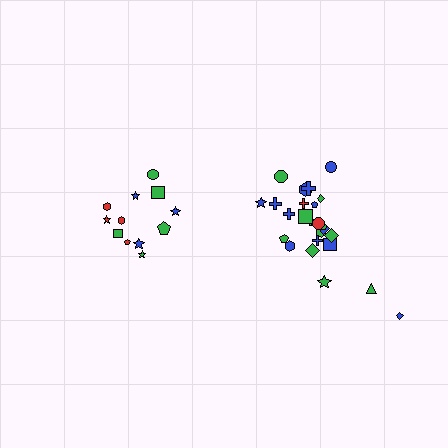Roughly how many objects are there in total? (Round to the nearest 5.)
Roughly 35 objects in total.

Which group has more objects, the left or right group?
The right group.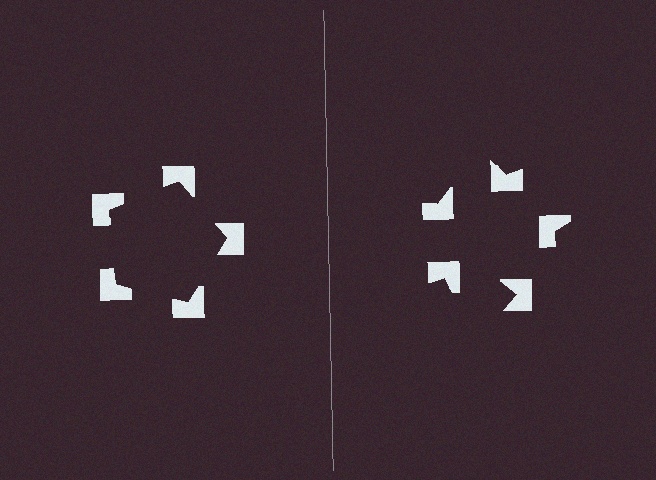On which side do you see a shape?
An illusory pentagon appears on the left side. On the right side the wedge cuts are rotated, so no coherent shape forms.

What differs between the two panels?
The notched squares are positioned identically on both sides; only the wedge orientations differ. On the left they align to a pentagon; on the right they are misaligned.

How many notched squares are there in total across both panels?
10 — 5 on each side.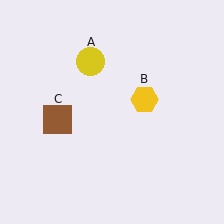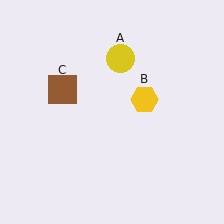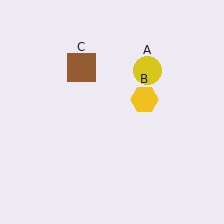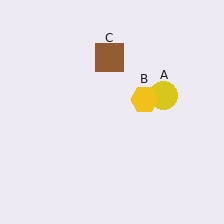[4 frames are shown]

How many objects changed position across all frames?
2 objects changed position: yellow circle (object A), brown square (object C).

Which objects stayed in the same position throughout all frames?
Yellow hexagon (object B) remained stationary.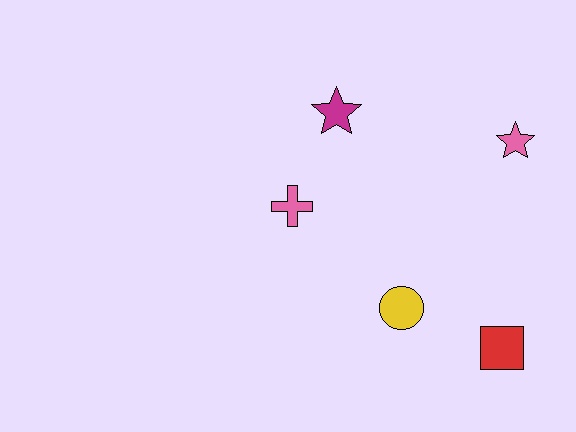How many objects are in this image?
There are 5 objects.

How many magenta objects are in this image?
There is 1 magenta object.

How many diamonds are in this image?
There are no diamonds.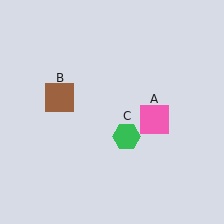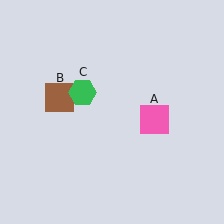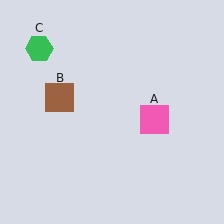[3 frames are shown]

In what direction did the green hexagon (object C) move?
The green hexagon (object C) moved up and to the left.